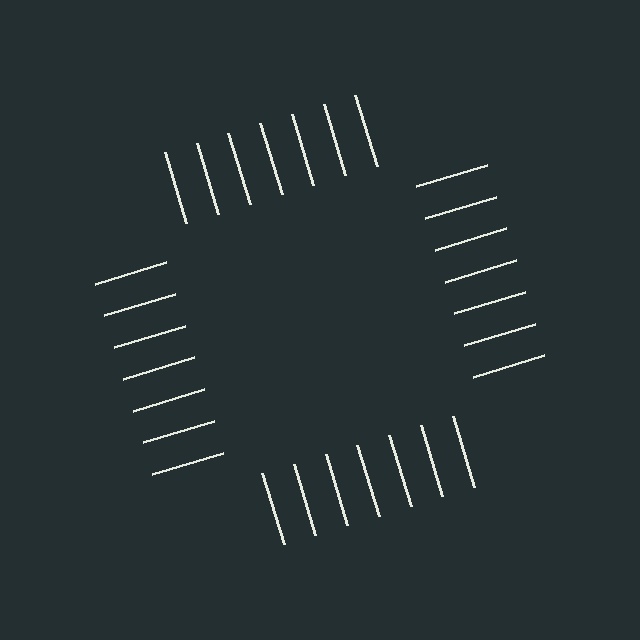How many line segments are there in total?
28 — 7 along each of the 4 edges.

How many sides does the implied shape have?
4 sides — the line-ends trace a square.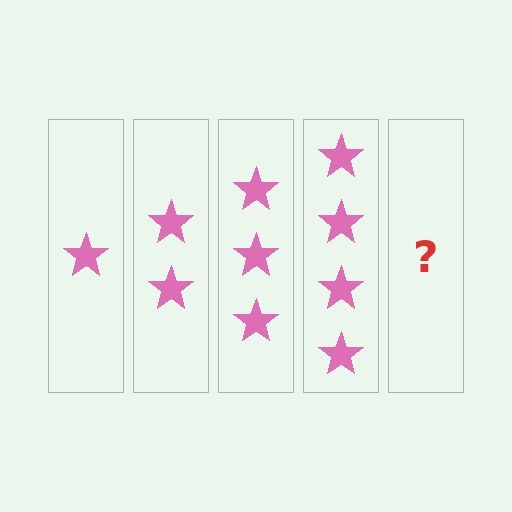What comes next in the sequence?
The next element should be 5 stars.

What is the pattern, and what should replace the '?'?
The pattern is that each step adds one more star. The '?' should be 5 stars.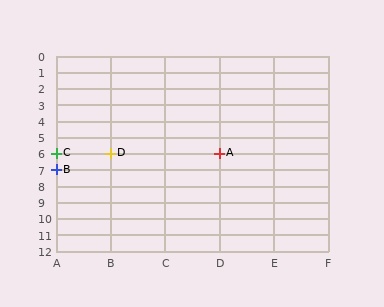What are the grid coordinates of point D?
Point D is at grid coordinates (B, 6).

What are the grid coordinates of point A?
Point A is at grid coordinates (D, 6).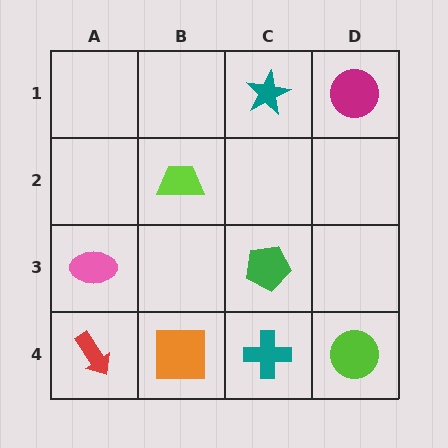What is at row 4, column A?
A red arrow.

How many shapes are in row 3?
2 shapes.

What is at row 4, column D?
A lime circle.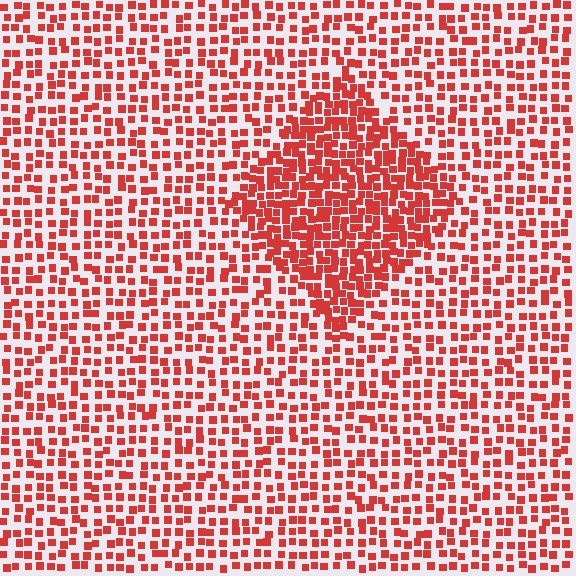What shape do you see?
I see a diamond.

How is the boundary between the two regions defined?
The boundary is defined by a change in element density (approximately 1.9x ratio). All elements are the same color, size, and shape.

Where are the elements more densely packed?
The elements are more densely packed inside the diamond boundary.